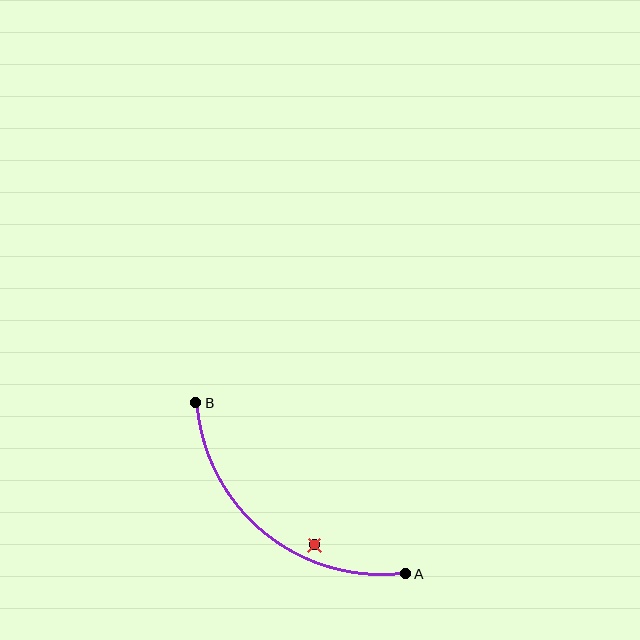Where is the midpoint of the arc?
The arc midpoint is the point on the curve farthest from the straight line joining A and B. It sits below and to the left of that line.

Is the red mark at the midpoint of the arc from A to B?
No — the red mark does not lie on the arc at all. It sits slightly inside the curve.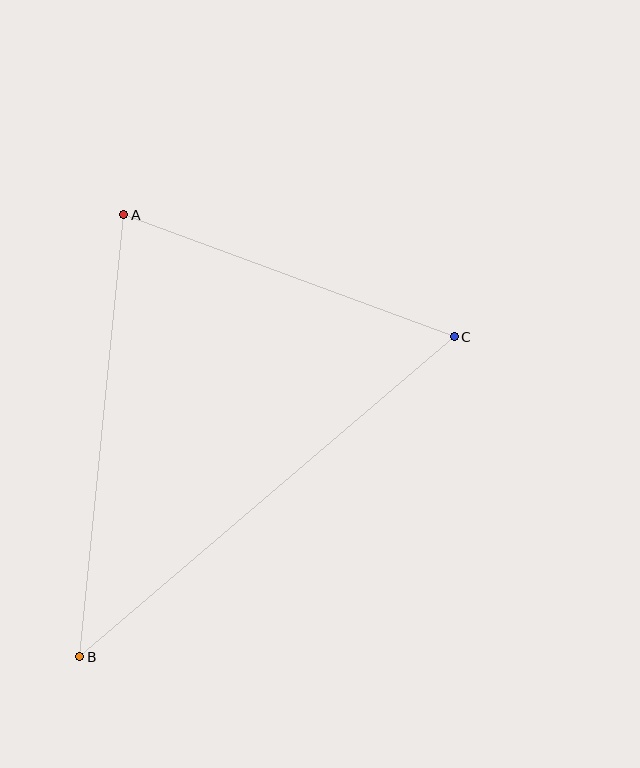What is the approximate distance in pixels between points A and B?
The distance between A and B is approximately 444 pixels.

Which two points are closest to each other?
Points A and C are closest to each other.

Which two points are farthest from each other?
Points B and C are farthest from each other.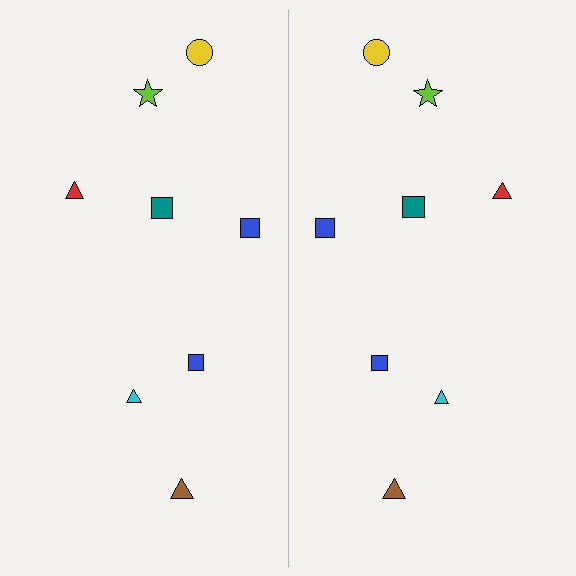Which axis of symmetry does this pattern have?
The pattern has a vertical axis of symmetry running through the center of the image.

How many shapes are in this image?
There are 16 shapes in this image.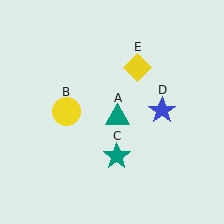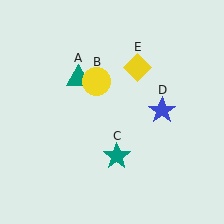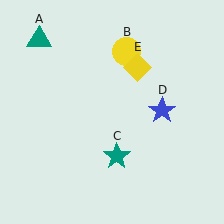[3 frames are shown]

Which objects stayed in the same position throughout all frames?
Teal star (object C) and blue star (object D) and yellow diamond (object E) remained stationary.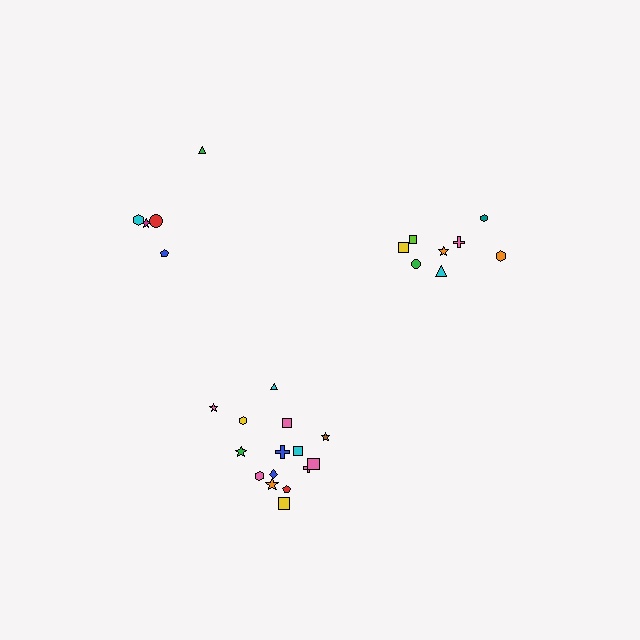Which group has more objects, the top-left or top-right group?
The top-right group.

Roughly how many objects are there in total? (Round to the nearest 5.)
Roughly 30 objects in total.